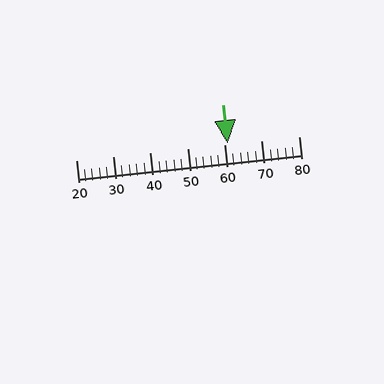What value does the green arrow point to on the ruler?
The green arrow points to approximately 61.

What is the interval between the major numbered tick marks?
The major tick marks are spaced 10 units apart.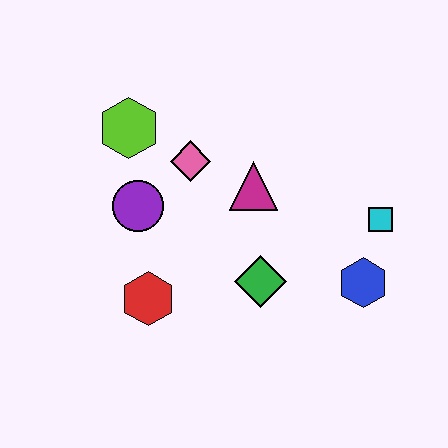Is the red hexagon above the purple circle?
No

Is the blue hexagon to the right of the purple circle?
Yes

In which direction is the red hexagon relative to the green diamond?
The red hexagon is to the left of the green diamond.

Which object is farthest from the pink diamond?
The blue hexagon is farthest from the pink diamond.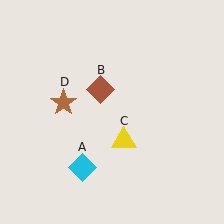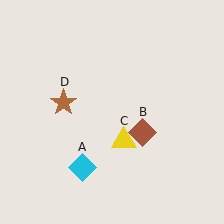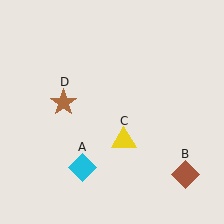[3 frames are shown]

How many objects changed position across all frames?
1 object changed position: brown diamond (object B).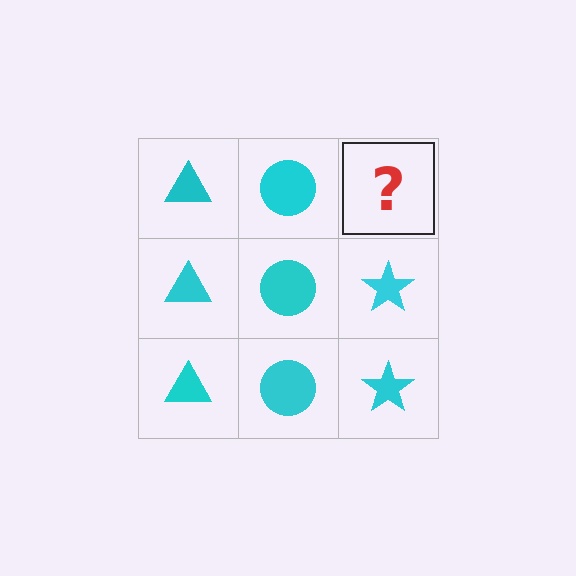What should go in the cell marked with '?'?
The missing cell should contain a cyan star.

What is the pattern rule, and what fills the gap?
The rule is that each column has a consistent shape. The gap should be filled with a cyan star.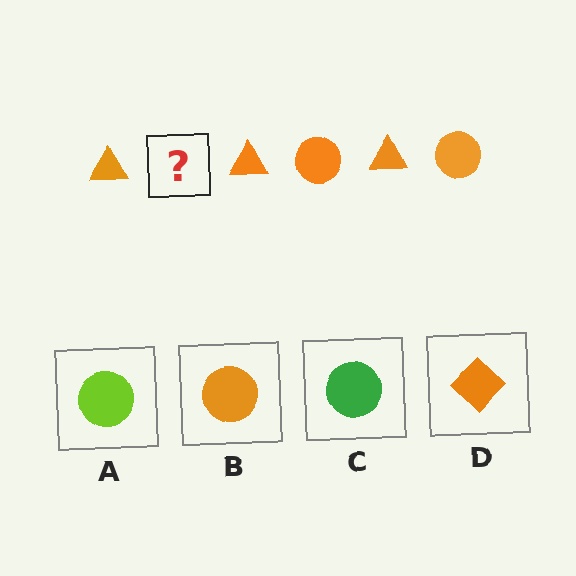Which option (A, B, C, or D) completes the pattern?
B.